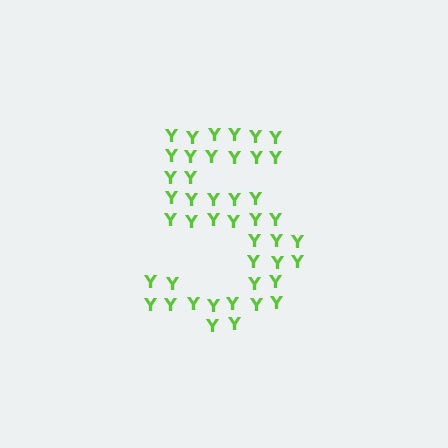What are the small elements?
The small elements are letter Y's.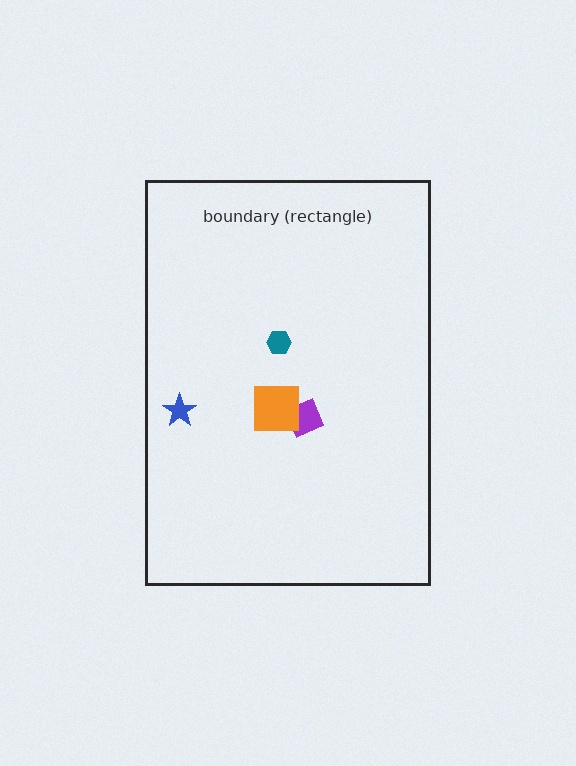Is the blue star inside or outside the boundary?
Inside.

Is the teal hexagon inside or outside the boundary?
Inside.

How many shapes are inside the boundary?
4 inside, 0 outside.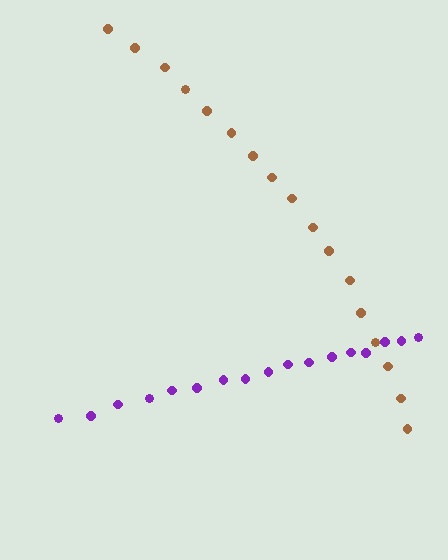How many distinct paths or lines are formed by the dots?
There are 2 distinct paths.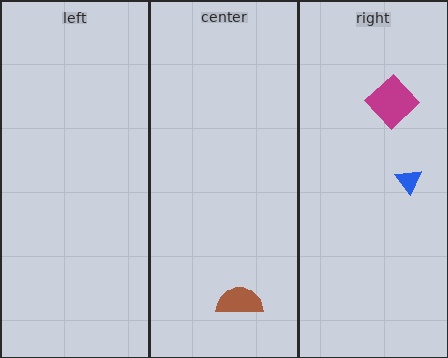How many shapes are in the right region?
2.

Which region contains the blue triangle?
The right region.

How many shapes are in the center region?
1.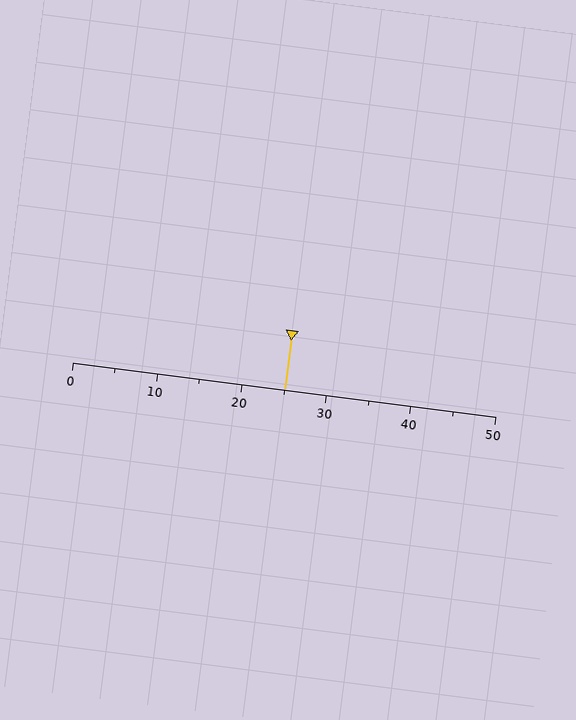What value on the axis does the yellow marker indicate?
The marker indicates approximately 25.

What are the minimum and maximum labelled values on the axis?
The axis runs from 0 to 50.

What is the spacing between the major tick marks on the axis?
The major ticks are spaced 10 apart.